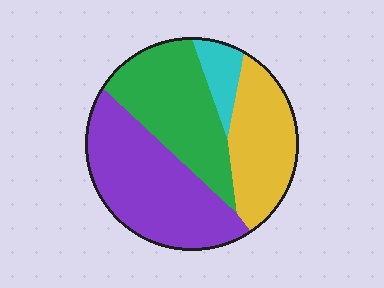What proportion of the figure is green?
Green takes up between a sixth and a third of the figure.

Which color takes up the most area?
Purple, at roughly 40%.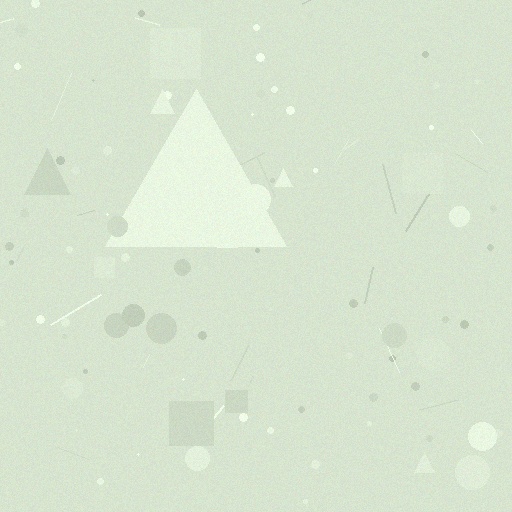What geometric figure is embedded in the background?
A triangle is embedded in the background.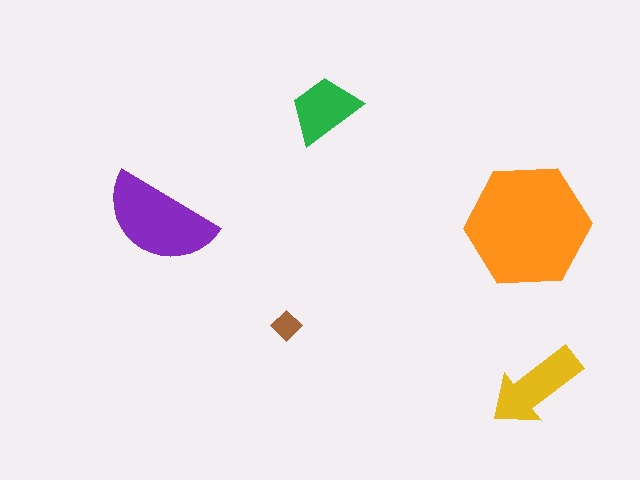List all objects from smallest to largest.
The brown diamond, the green trapezoid, the yellow arrow, the purple semicircle, the orange hexagon.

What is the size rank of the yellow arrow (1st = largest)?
3rd.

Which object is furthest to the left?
The purple semicircle is leftmost.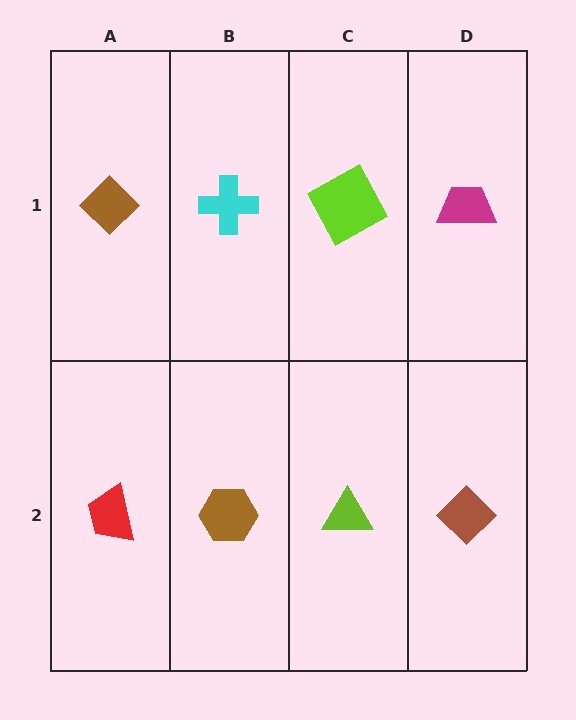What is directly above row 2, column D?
A magenta trapezoid.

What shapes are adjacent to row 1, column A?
A red trapezoid (row 2, column A), a cyan cross (row 1, column B).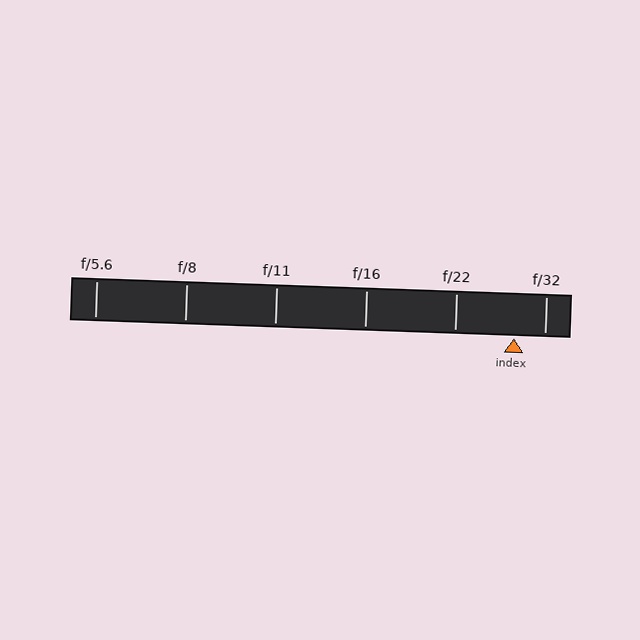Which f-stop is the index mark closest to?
The index mark is closest to f/32.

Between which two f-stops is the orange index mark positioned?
The index mark is between f/22 and f/32.